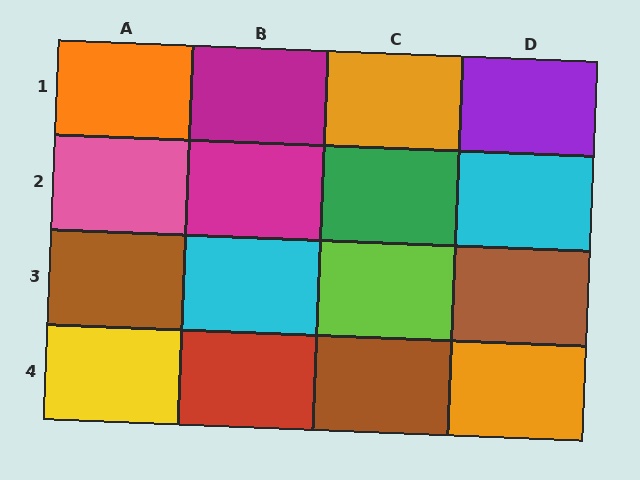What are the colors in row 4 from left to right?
Yellow, red, brown, orange.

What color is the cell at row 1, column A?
Orange.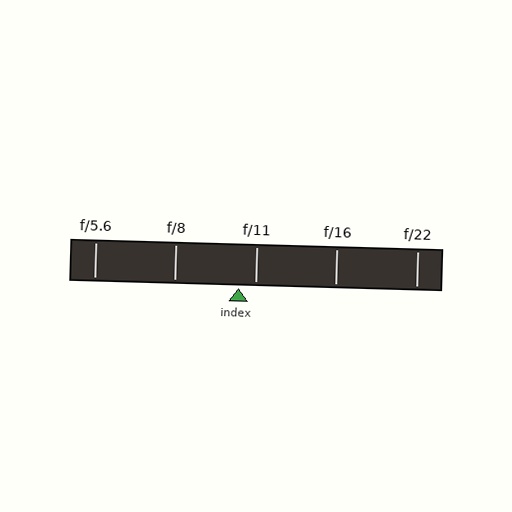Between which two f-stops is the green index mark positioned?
The index mark is between f/8 and f/11.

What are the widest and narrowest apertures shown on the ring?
The widest aperture shown is f/5.6 and the narrowest is f/22.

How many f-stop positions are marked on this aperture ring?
There are 5 f-stop positions marked.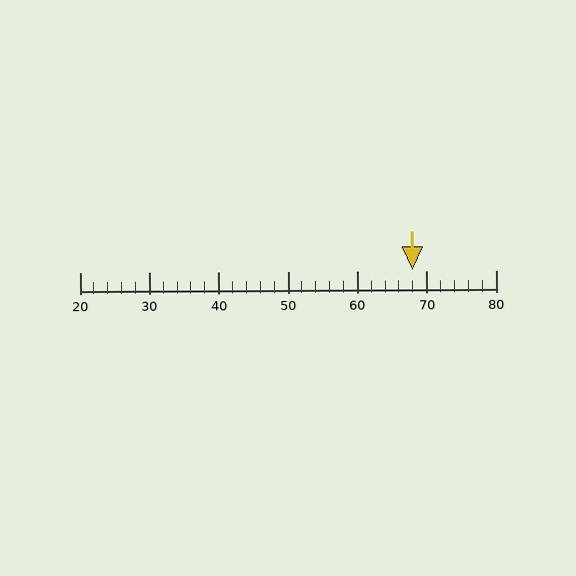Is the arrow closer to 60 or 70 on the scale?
The arrow is closer to 70.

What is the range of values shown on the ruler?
The ruler shows values from 20 to 80.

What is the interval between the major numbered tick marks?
The major tick marks are spaced 10 units apart.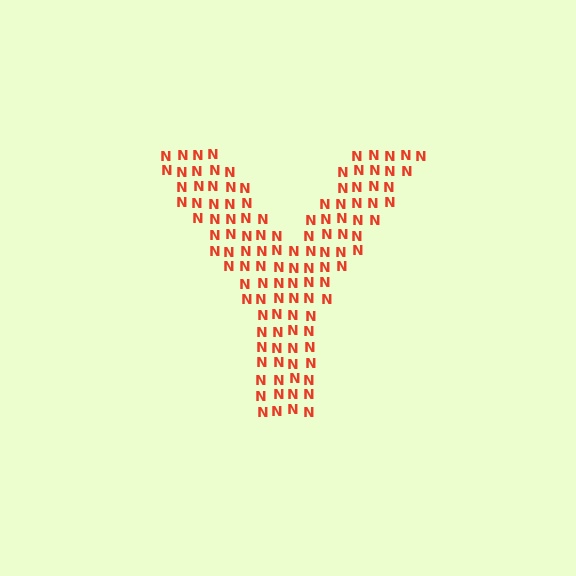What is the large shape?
The large shape is the letter Y.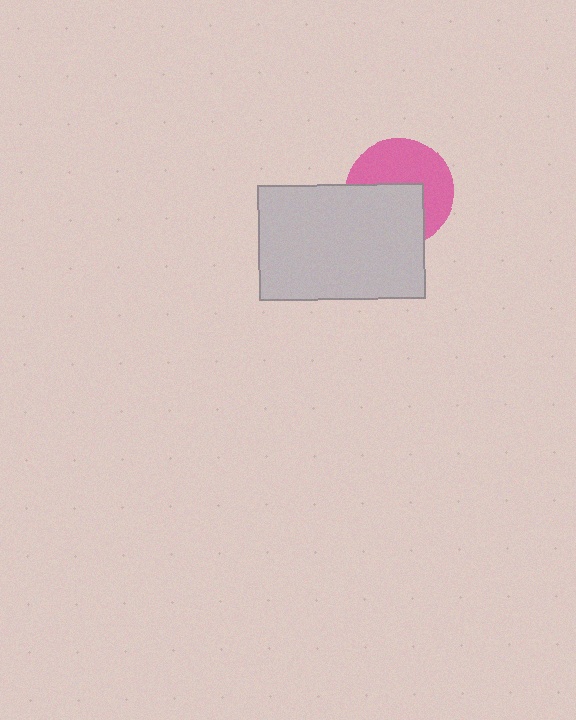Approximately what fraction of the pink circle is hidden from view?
Roughly 46% of the pink circle is hidden behind the light gray rectangle.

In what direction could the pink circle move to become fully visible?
The pink circle could move up. That would shift it out from behind the light gray rectangle entirely.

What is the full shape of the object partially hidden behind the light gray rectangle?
The partially hidden object is a pink circle.